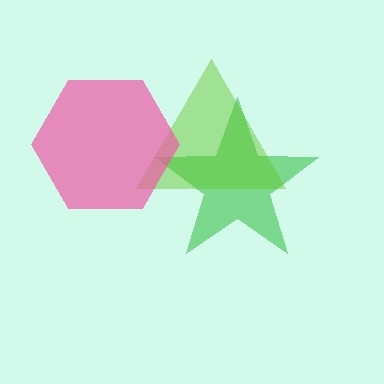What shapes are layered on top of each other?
The layered shapes are: a green star, a lime triangle, a pink hexagon.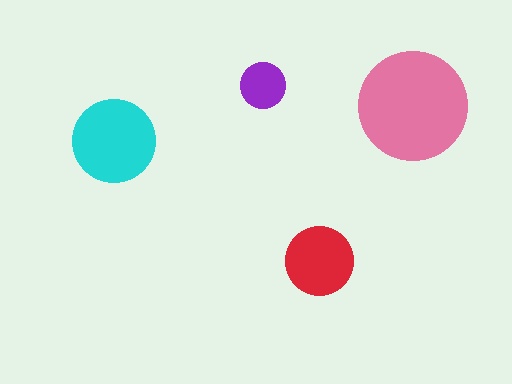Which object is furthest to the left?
The cyan circle is leftmost.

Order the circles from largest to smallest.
the pink one, the cyan one, the red one, the purple one.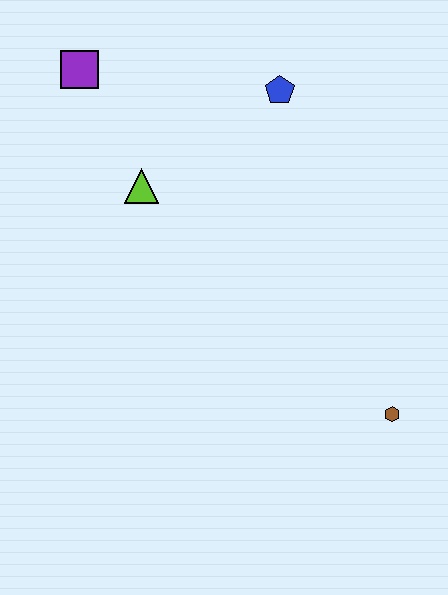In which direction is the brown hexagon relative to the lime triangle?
The brown hexagon is to the right of the lime triangle.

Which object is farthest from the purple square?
The brown hexagon is farthest from the purple square.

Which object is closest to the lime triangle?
The purple square is closest to the lime triangle.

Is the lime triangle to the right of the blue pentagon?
No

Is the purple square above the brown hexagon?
Yes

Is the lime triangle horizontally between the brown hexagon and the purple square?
Yes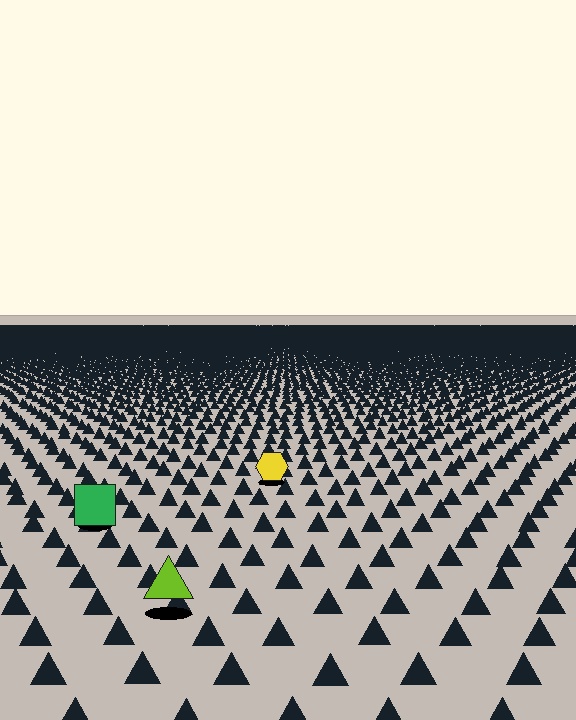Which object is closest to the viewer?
The lime triangle is closest. The texture marks near it are larger and more spread out.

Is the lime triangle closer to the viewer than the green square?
Yes. The lime triangle is closer — you can tell from the texture gradient: the ground texture is coarser near it.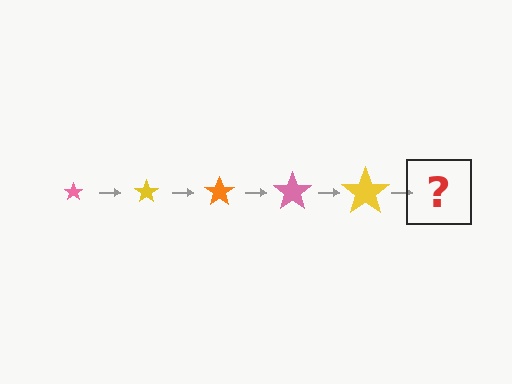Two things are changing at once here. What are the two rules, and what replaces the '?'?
The two rules are that the star grows larger each step and the color cycles through pink, yellow, and orange. The '?' should be an orange star, larger than the previous one.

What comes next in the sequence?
The next element should be an orange star, larger than the previous one.